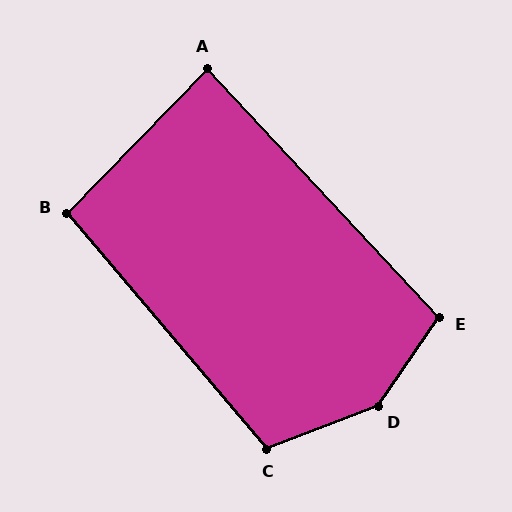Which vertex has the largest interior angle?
D, at approximately 146 degrees.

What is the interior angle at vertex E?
Approximately 102 degrees (obtuse).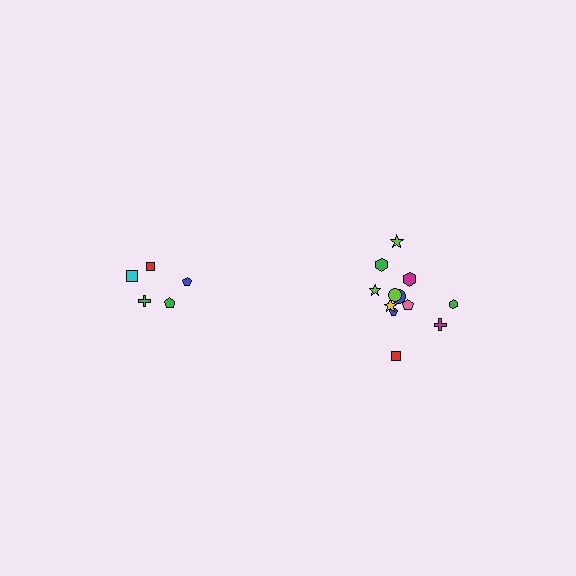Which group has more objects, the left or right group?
The right group.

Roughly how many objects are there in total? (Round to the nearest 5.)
Roughly 15 objects in total.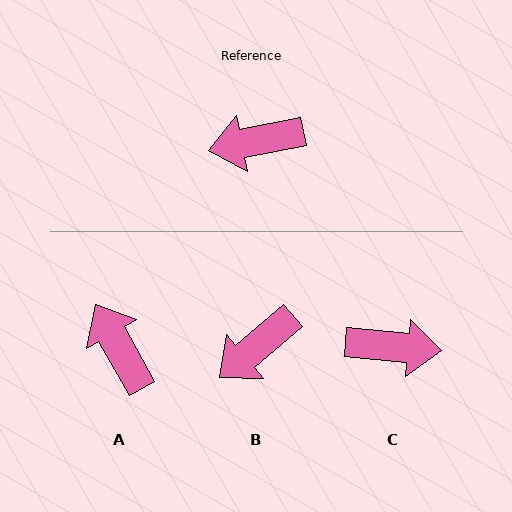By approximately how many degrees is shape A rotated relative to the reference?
Approximately 72 degrees clockwise.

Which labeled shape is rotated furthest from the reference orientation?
C, about 164 degrees away.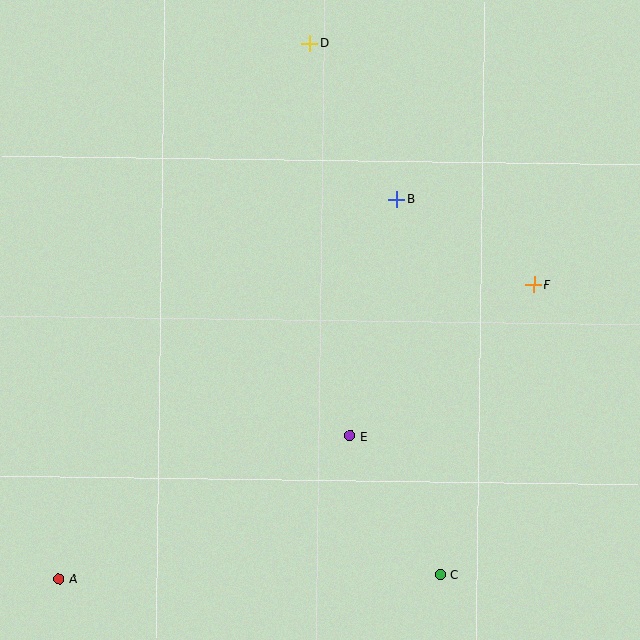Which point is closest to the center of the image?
Point E at (350, 436) is closest to the center.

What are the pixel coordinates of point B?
Point B is at (397, 199).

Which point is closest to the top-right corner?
Point F is closest to the top-right corner.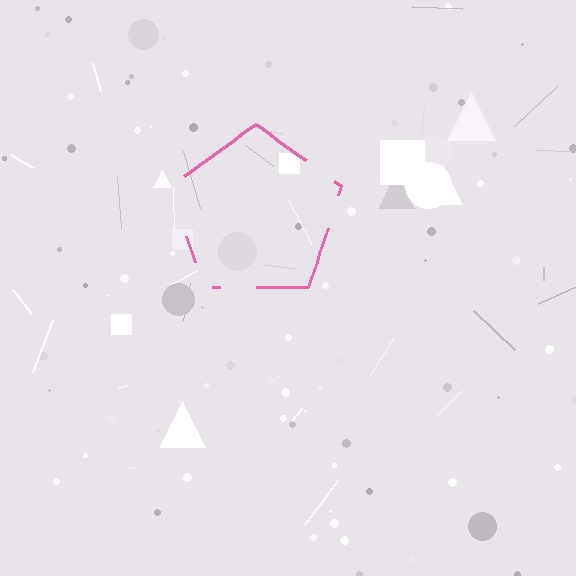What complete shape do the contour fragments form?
The contour fragments form a pentagon.